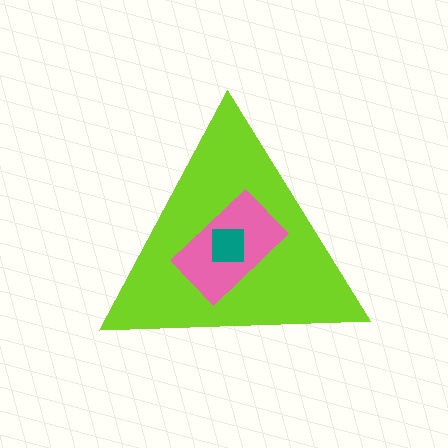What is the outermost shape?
The lime triangle.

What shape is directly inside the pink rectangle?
The teal square.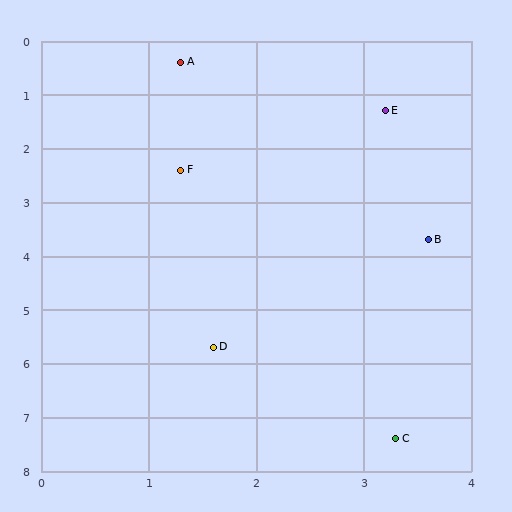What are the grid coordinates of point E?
Point E is at approximately (3.2, 1.3).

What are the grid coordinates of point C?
Point C is at approximately (3.3, 7.4).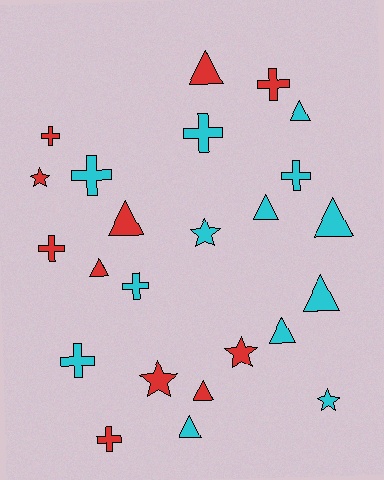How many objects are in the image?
There are 24 objects.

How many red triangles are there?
There are 4 red triangles.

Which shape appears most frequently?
Triangle, with 10 objects.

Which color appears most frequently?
Cyan, with 13 objects.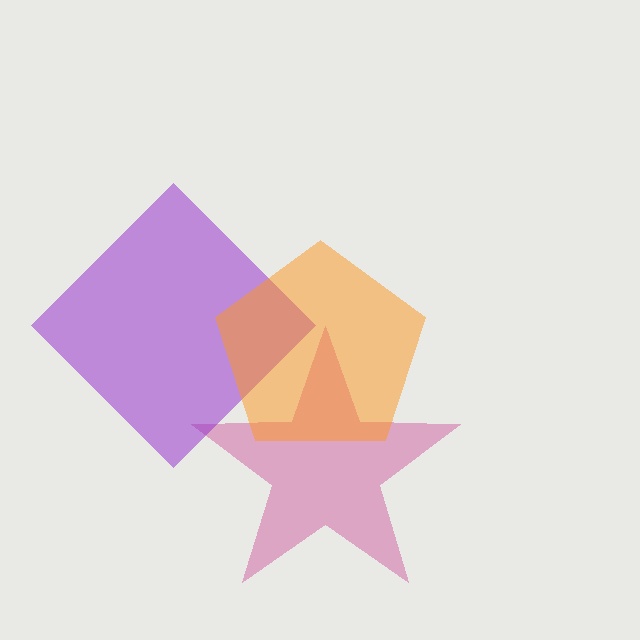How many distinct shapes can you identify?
There are 3 distinct shapes: a magenta star, a purple diamond, an orange pentagon.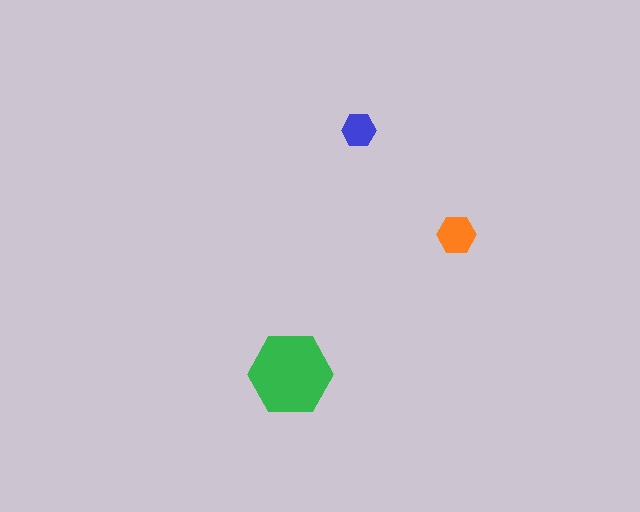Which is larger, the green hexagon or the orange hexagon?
The green one.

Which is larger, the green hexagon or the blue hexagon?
The green one.